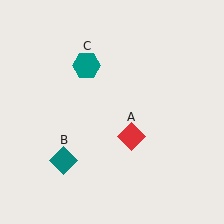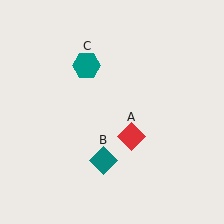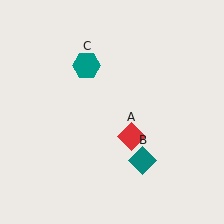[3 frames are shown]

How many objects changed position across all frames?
1 object changed position: teal diamond (object B).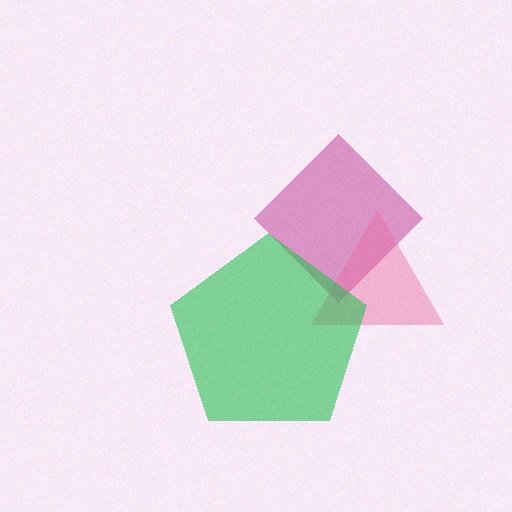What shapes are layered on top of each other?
The layered shapes are: a magenta diamond, a pink triangle, a green pentagon.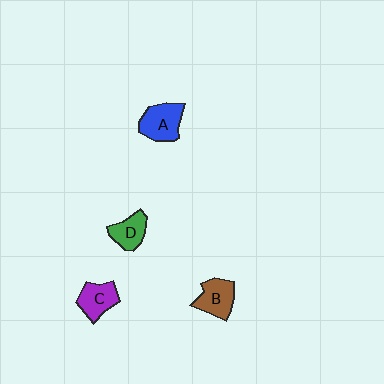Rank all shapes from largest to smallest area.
From largest to smallest: A (blue), B (brown), C (purple), D (green).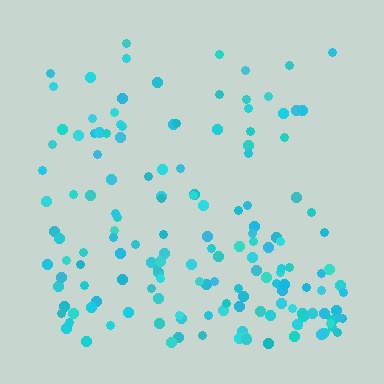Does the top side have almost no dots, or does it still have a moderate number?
Still a moderate number, just noticeably fewer than the bottom.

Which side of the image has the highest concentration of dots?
The bottom.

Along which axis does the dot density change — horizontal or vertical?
Vertical.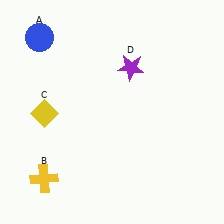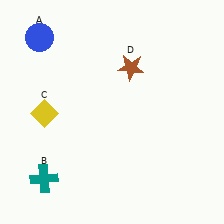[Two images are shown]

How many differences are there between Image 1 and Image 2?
There are 2 differences between the two images.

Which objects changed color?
B changed from yellow to teal. D changed from purple to brown.